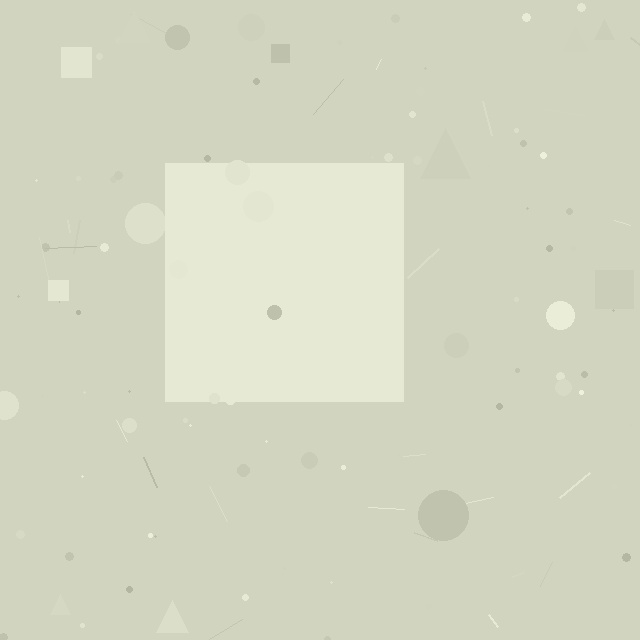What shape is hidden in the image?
A square is hidden in the image.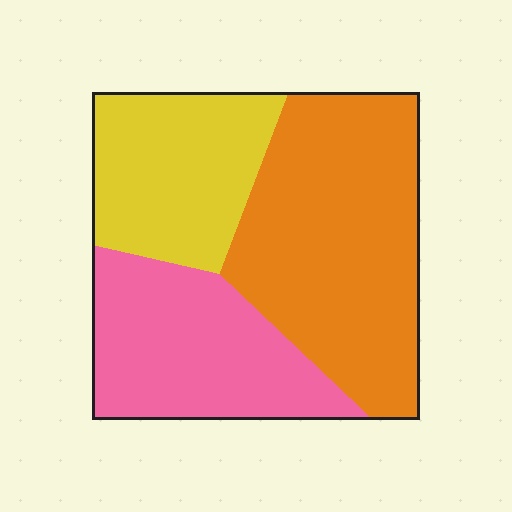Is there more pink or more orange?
Orange.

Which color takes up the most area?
Orange, at roughly 45%.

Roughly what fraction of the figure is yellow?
Yellow covers 26% of the figure.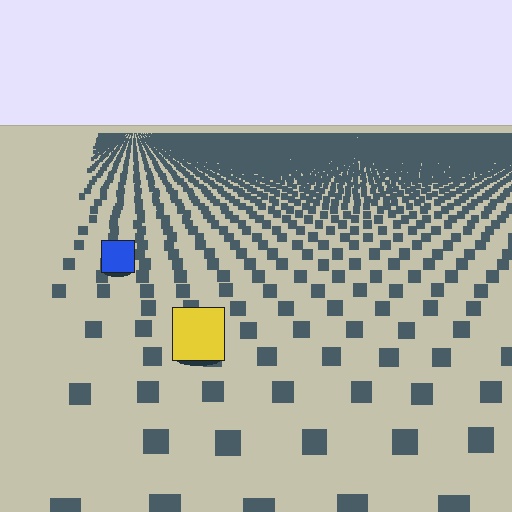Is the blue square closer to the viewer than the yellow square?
No. The yellow square is closer — you can tell from the texture gradient: the ground texture is coarser near it.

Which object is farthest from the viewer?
The blue square is farthest from the viewer. It appears smaller and the ground texture around it is denser.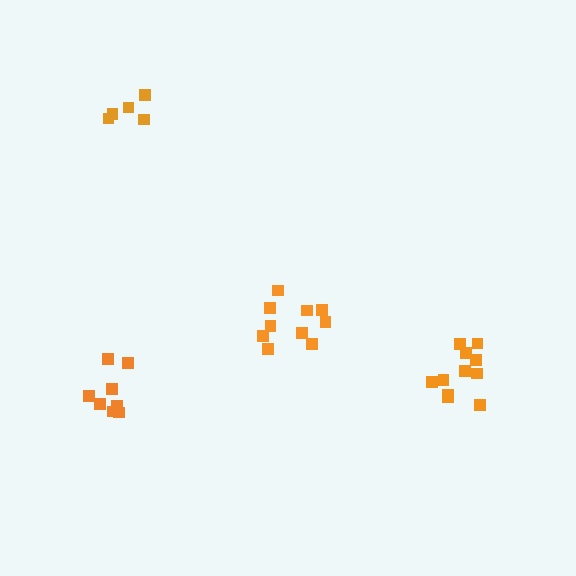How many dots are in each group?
Group 1: 10 dots, Group 2: 8 dots, Group 3: 11 dots, Group 4: 5 dots (34 total).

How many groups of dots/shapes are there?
There are 4 groups.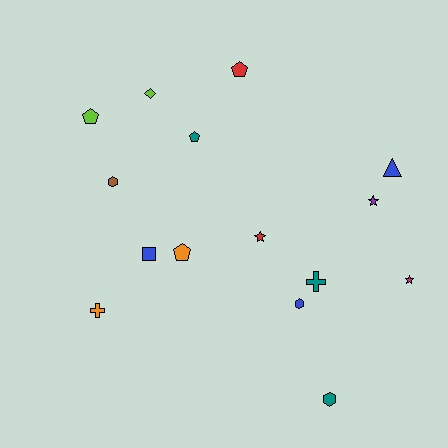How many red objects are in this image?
There are 2 red objects.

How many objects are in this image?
There are 15 objects.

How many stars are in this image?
There are 3 stars.